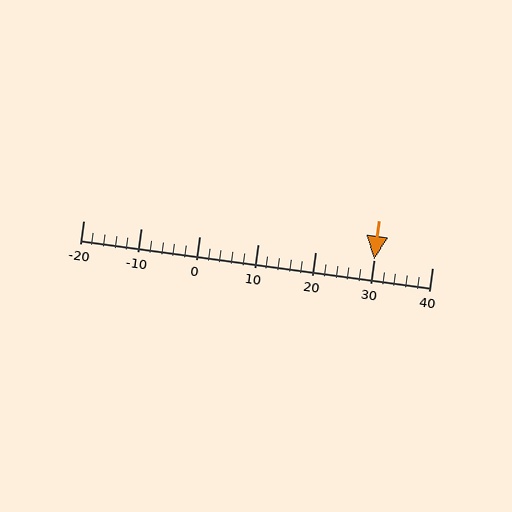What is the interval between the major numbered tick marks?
The major tick marks are spaced 10 units apart.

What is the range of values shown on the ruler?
The ruler shows values from -20 to 40.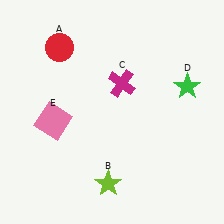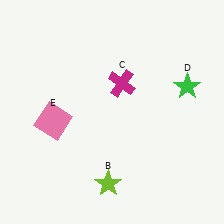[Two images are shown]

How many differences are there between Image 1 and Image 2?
There is 1 difference between the two images.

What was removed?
The red circle (A) was removed in Image 2.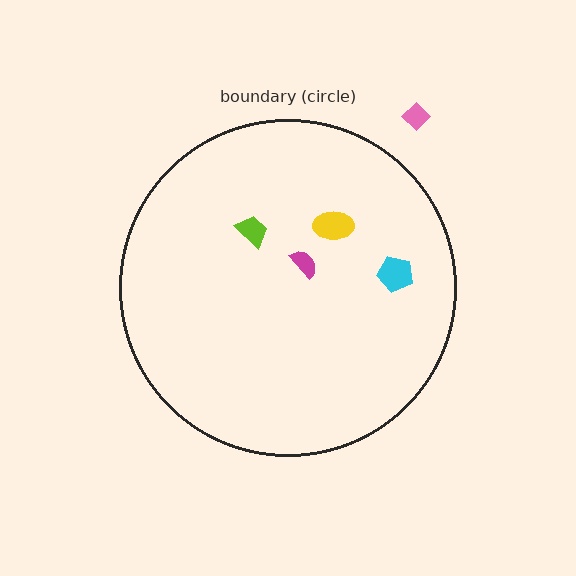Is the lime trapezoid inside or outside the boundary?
Inside.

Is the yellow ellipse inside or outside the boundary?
Inside.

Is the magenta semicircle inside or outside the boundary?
Inside.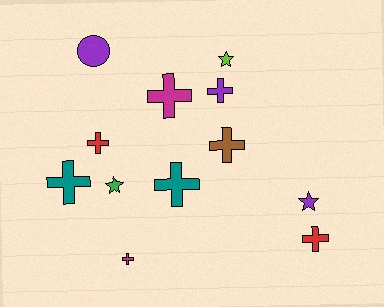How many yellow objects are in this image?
There are no yellow objects.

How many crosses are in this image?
There are 8 crosses.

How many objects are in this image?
There are 12 objects.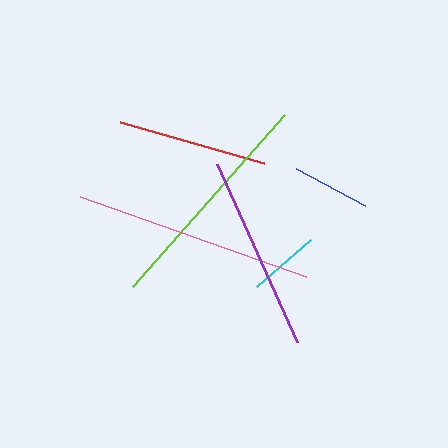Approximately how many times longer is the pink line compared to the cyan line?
The pink line is approximately 3.4 times the length of the cyan line.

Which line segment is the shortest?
The cyan line is the shortest at approximately 72 pixels.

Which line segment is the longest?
The pink line is the longest at approximately 240 pixels.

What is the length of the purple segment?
The purple segment is approximately 195 pixels long.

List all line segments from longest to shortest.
From longest to shortest: pink, lime, purple, red, blue, cyan.